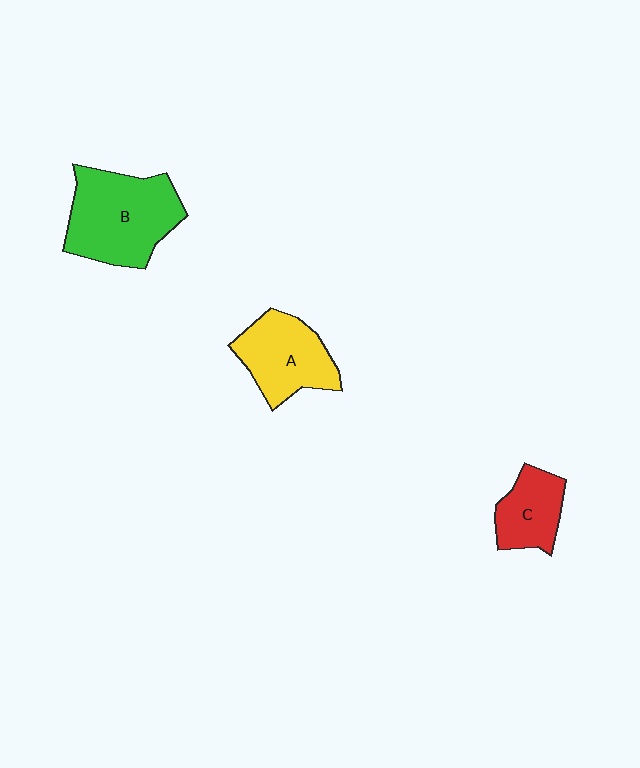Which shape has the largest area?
Shape B (green).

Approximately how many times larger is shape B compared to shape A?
Approximately 1.4 times.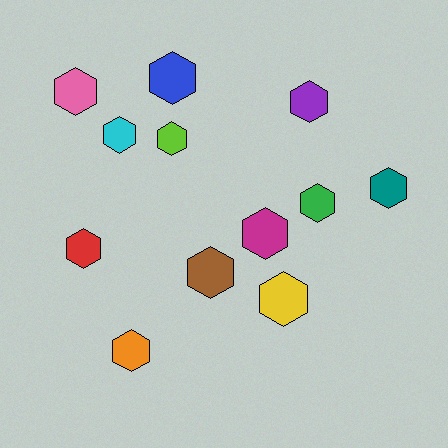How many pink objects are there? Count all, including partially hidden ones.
There is 1 pink object.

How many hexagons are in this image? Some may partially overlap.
There are 12 hexagons.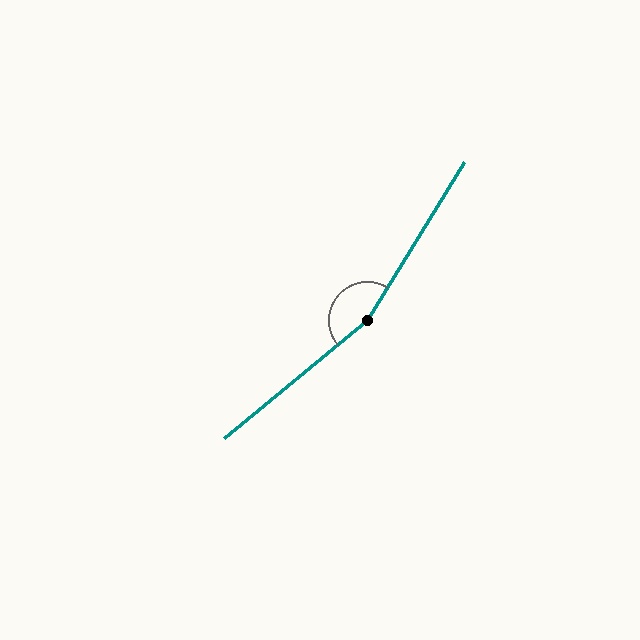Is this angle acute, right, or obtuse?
It is obtuse.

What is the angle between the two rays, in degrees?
Approximately 161 degrees.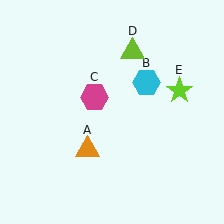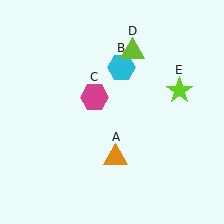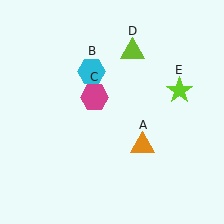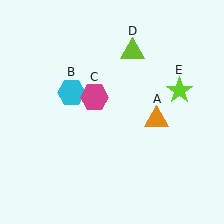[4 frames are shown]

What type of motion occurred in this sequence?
The orange triangle (object A), cyan hexagon (object B) rotated counterclockwise around the center of the scene.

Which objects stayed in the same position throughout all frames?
Magenta hexagon (object C) and lime triangle (object D) and lime star (object E) remained stationary.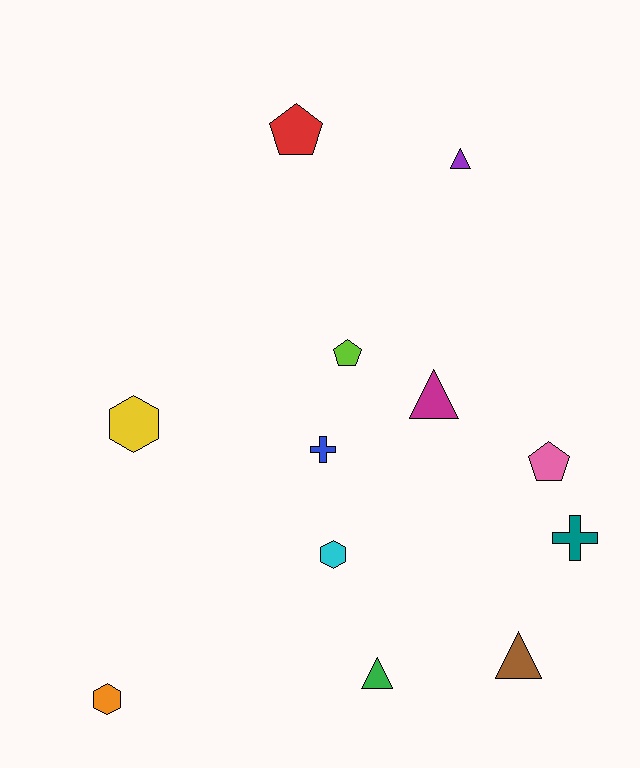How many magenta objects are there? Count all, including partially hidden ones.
There is 1 magenta object.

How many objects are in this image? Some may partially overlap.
There are 12 objects.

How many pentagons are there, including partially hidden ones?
There are 3 pentagons.